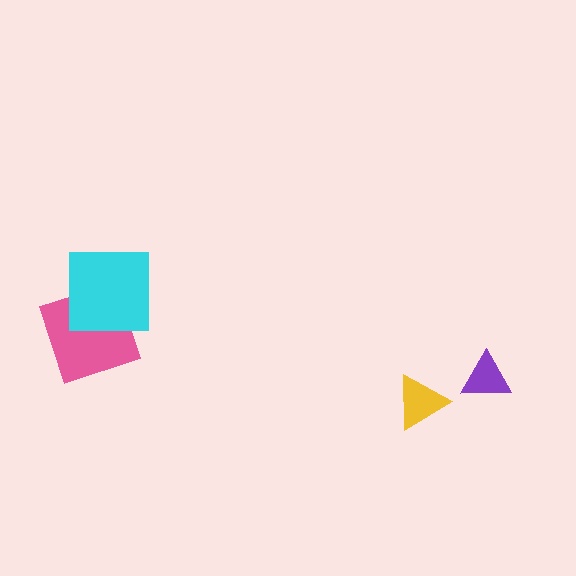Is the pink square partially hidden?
Yes, it is partially covered by another shape.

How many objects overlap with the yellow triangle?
0 objects overlap with the yellow triangle.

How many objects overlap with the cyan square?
1 object overlaps with the cyan square.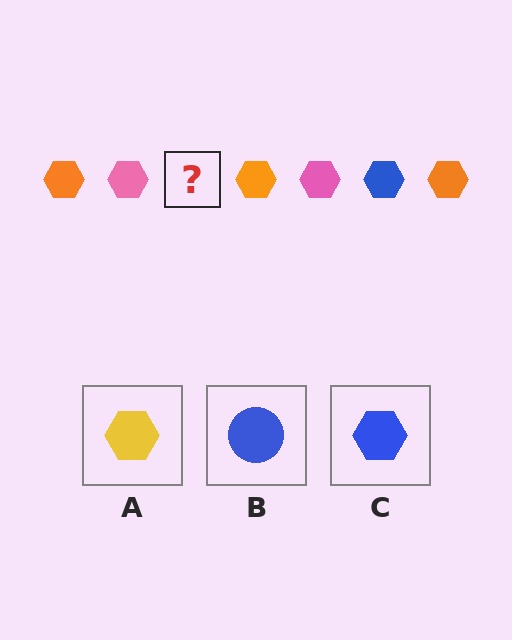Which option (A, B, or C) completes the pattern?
C.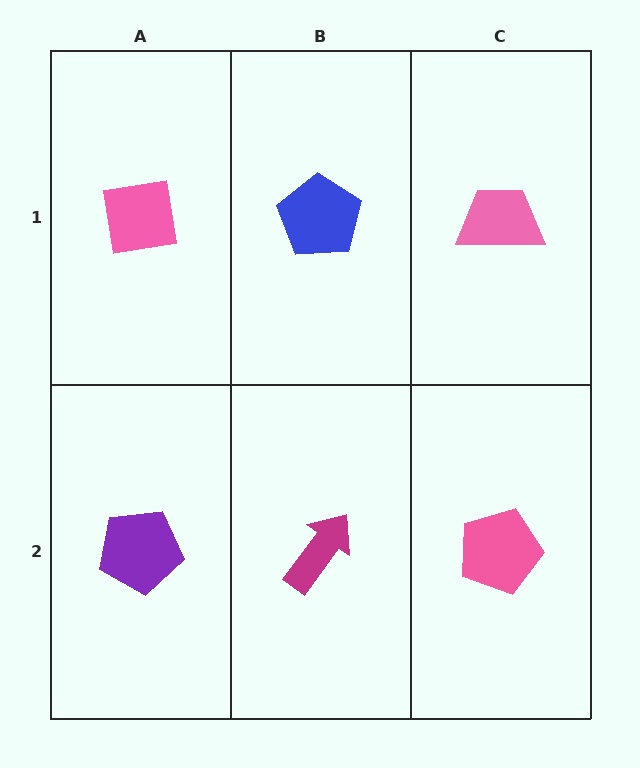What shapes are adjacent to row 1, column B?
A magenta arrow (row 2, column B), a pink square (row 1, column A), a pink trapezoid (row 1, column C).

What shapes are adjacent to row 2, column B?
A blue pentagon (row 1, column B), a purple pentagon (row 2, column A), a pink pentagon (row 2, column C).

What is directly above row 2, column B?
A blue pentagon.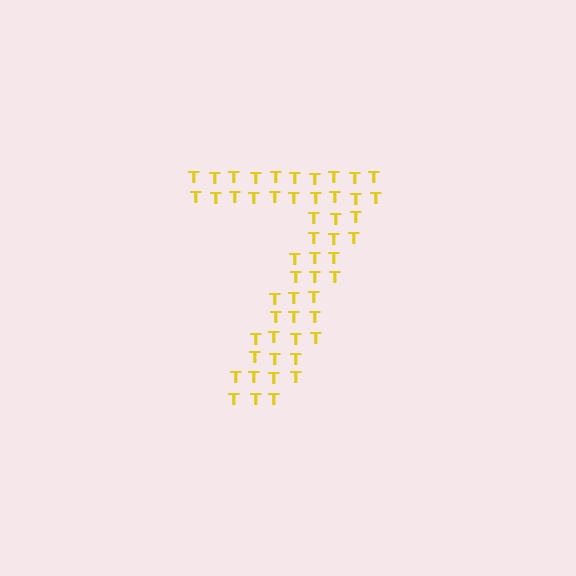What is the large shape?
The large shape is the digit 7.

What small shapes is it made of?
It is made of small letter T's.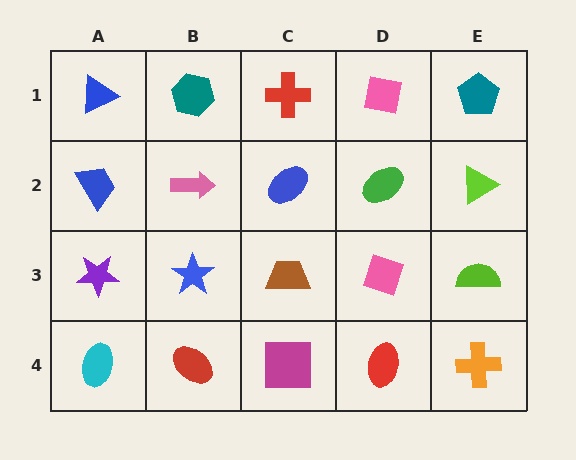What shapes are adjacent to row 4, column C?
A brown trapezoid (row 3, column C), a red ellipse (row 4, column B), a red ellipse (row 4, column D).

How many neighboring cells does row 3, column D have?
4.